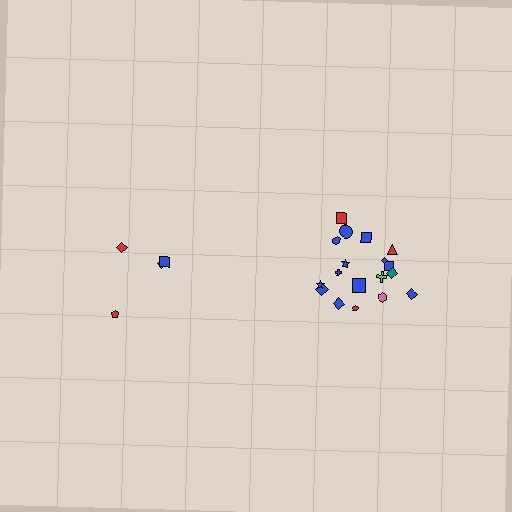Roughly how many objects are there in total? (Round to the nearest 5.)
Roughly 20 objects in total.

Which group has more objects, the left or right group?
The right group.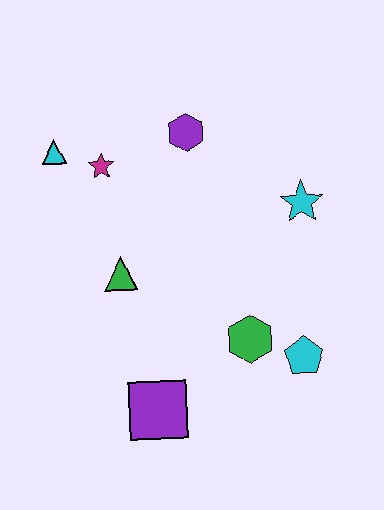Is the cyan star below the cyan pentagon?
No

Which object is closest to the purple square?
The green hexagon is closest to the purple square.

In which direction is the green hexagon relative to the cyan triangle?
The green hexagon is below the cyan triangle.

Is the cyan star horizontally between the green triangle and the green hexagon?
No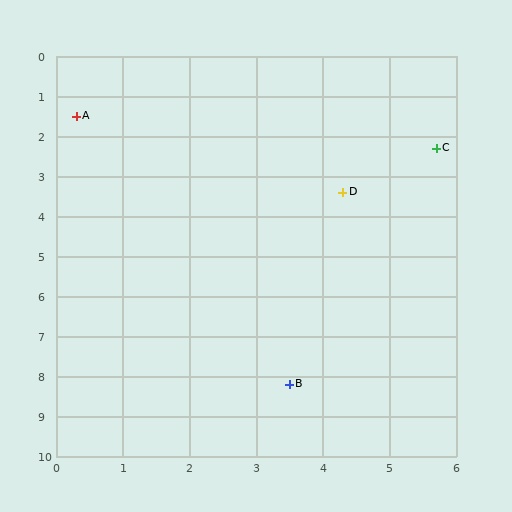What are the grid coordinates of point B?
Point B is at approximately (3.5, 8.2).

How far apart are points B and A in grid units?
Points B and A are about 7.4 grid units apart.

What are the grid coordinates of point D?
Point D is at approximately (4.3, 3.4).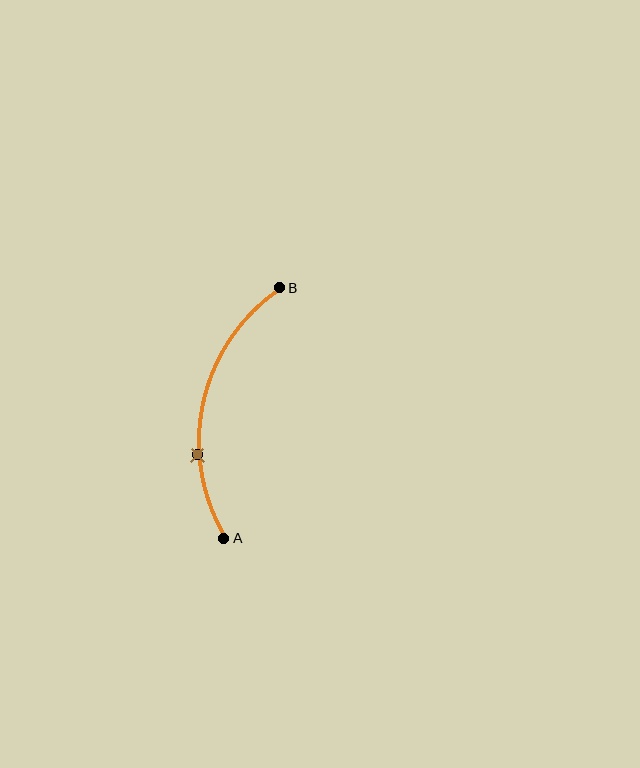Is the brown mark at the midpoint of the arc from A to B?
No. The brown mark lies on the arc but is closer to endpoint A. The arc midpoint would be at the point on the curve equidistant along the arc from both A and B.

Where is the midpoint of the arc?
The arc midpoint is the point on the curve farthest from the straight line joining A and B. It sits to the left of that line.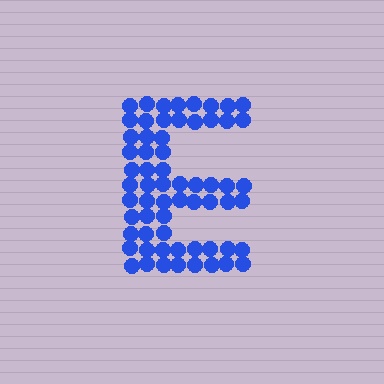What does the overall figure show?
The overall figure shows the letter E.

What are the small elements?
The small elements are circles.